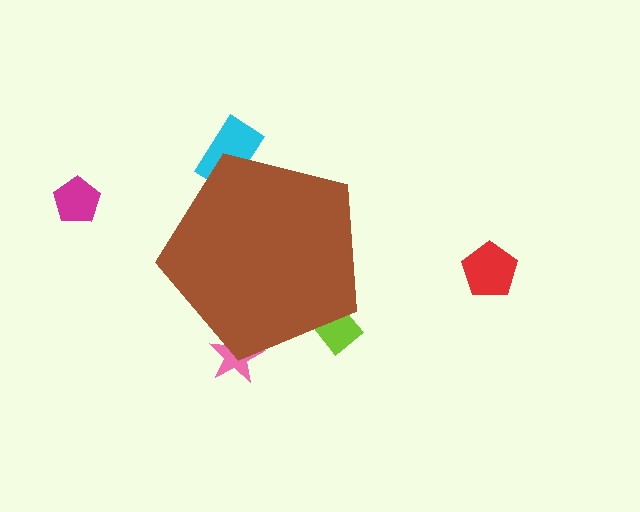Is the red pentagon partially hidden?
No, the red pentagon is fully visible.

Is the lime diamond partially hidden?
Yes, the lime diamond is partially hidden behind the brown pentagon.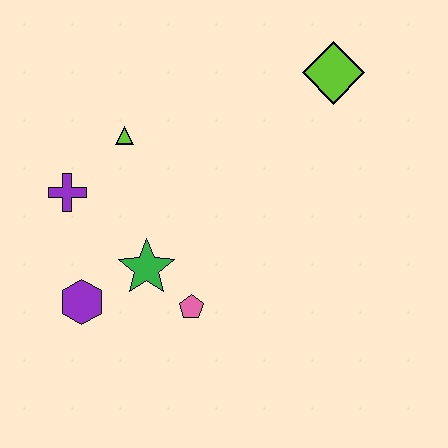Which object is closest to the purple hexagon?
The green star is closest to the purple hexagon.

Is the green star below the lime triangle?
Yes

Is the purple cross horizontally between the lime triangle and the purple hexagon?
No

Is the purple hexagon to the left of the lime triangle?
Yes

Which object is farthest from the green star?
The lime diamond is farthest from the green star.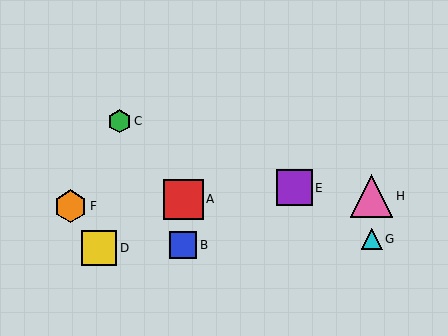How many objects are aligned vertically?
2 objects (A, B) are aligned vertically.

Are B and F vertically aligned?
No, B is at x≈183 and F is at x≈71.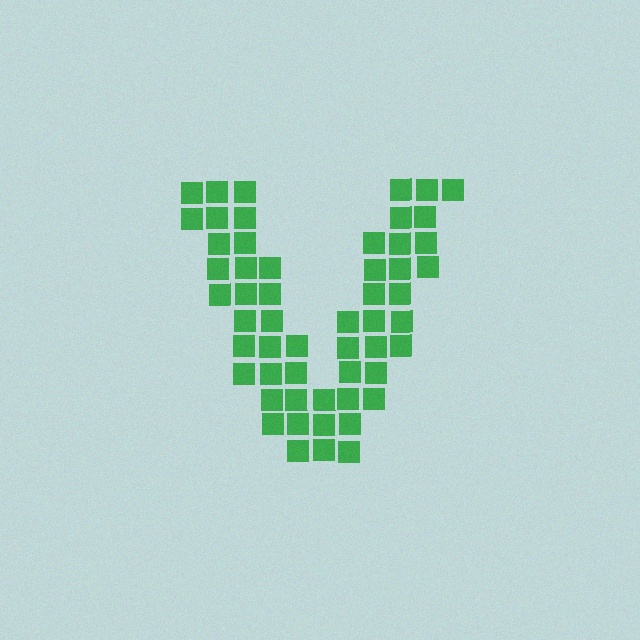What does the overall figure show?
The overall figure shows the letter V.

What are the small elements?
The small elements are squares.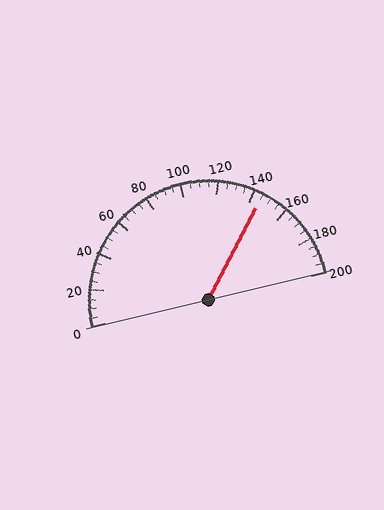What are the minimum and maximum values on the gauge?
The gauge ranges from 0 to 200.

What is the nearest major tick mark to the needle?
The nearest major tick mark is 140.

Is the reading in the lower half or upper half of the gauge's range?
The reading is in the upper half of the range (0 to 200).